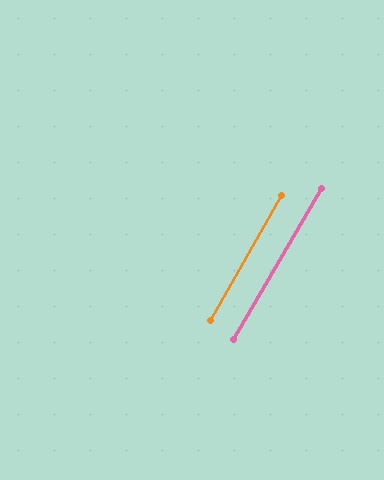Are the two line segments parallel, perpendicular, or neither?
Parallel — their directions differ by only 1.0°.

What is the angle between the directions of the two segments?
Approximately 1 degree.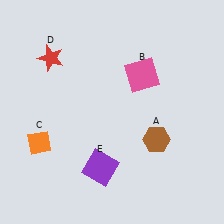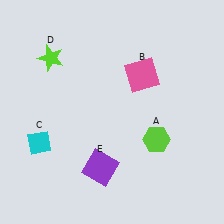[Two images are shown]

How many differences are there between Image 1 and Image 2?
There are 3 differences between the two images.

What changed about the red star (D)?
In Image 1, D is red. In Image 2, it changed to lime.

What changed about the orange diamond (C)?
In Image 1, C is orange. In Image 2, it changed to cyan.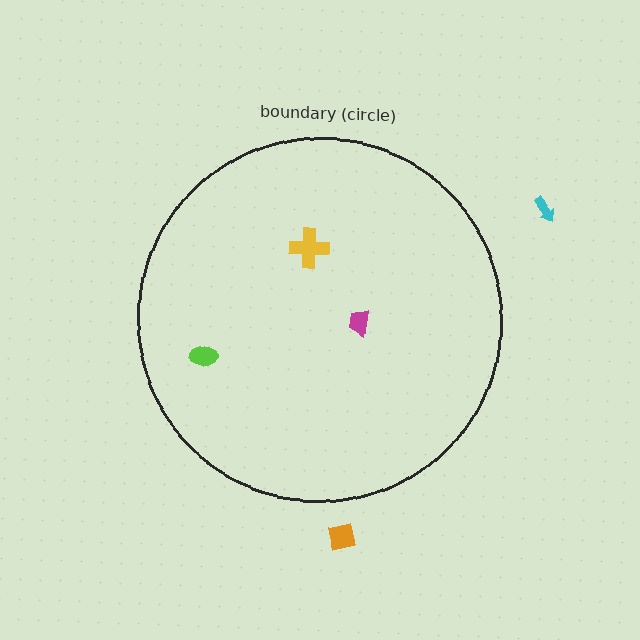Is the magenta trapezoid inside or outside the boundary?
Inside.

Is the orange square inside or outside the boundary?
Outside.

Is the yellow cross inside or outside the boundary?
Inside.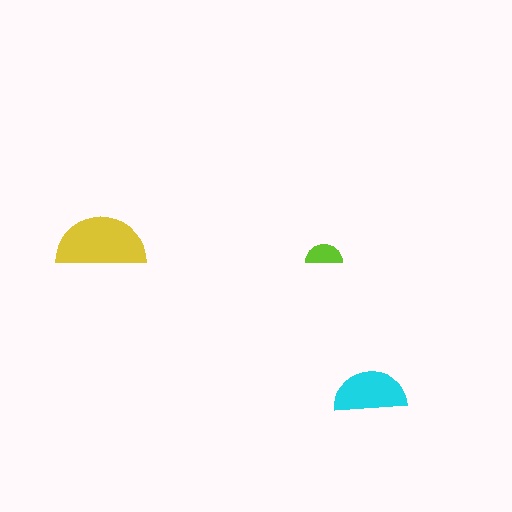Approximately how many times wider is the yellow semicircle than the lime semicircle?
About 2.5 times wider.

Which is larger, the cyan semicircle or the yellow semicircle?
The yellow one.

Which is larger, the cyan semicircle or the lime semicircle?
The cyan one.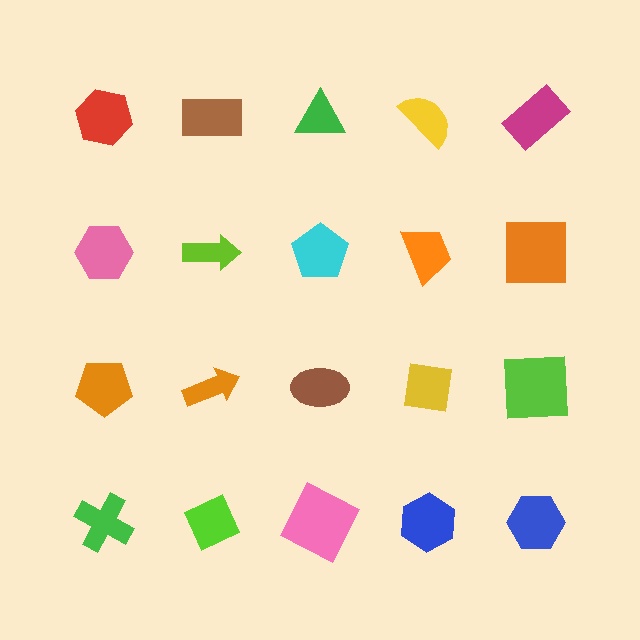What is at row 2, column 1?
A pink hexagon.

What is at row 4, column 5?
A blue hexagon.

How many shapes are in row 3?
5 shapes.